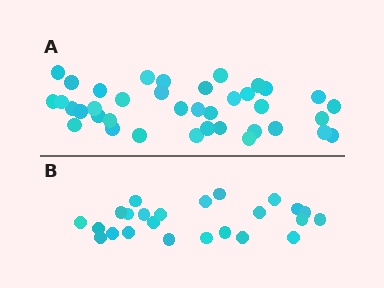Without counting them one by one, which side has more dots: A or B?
Region A (the top region) has more dots.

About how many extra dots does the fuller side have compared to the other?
Region A has approximately 15 more dots than region B.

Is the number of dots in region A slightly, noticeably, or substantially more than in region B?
Region A has substantially more. The ratio is roughly 1.6 to 1.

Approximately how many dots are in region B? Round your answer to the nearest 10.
About 20 dots. (The exact count is 24, which rounds to 20.)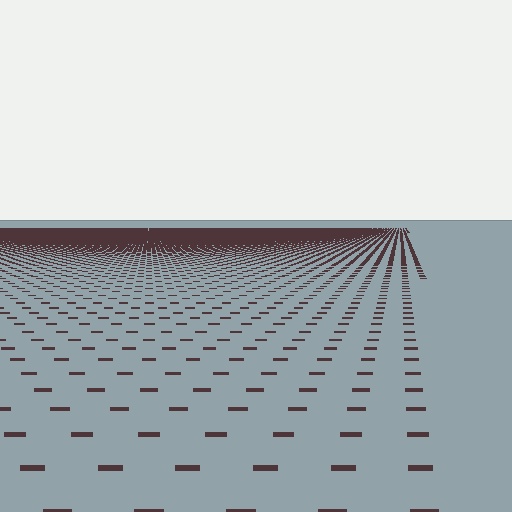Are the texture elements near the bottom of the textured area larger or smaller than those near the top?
Larger. Near the bottom, elements are closer to the viewer and appear at a bigger on-screen size.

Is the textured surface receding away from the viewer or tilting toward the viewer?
The surface is receding away from the viewer. Texture elements get smaller and denser toward the top.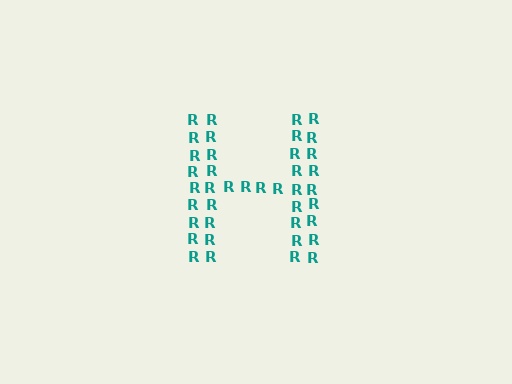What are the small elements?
The small elements are letter R's.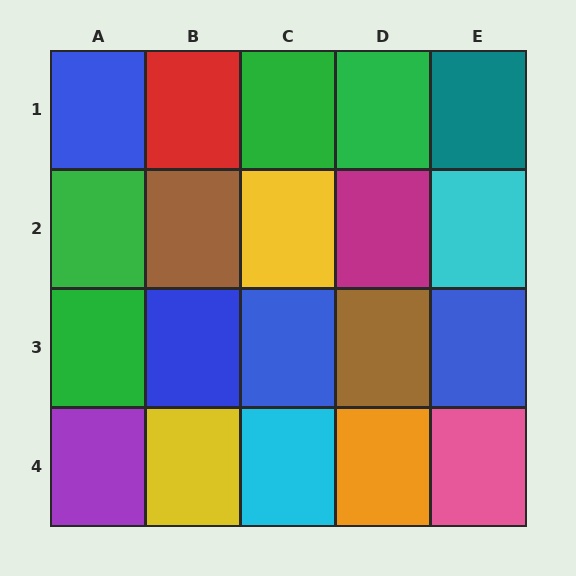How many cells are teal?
1 cell is teal.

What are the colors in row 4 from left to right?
Purple, yellow, cyan, orange, pink.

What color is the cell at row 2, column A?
Green.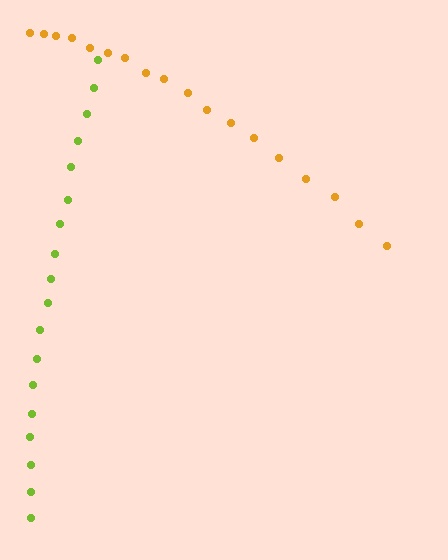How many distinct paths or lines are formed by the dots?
There are 2 distinct paths.